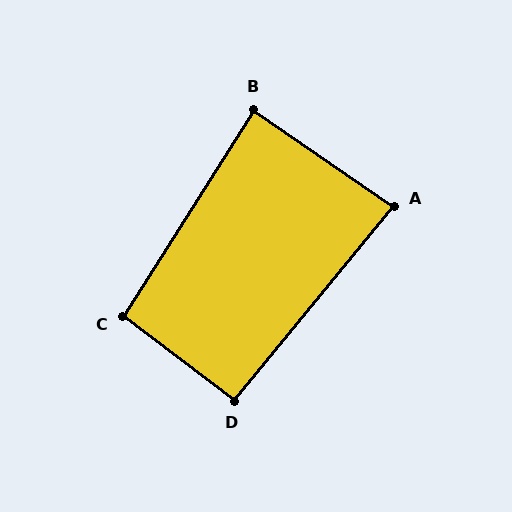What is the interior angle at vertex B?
Approximately 88 degrees (approximately right).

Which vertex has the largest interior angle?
C, at approximately 95 degrees.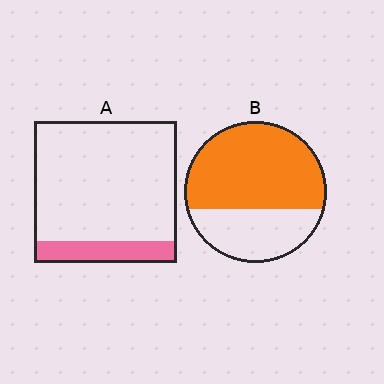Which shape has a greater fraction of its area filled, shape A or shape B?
Shape B.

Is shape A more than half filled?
No.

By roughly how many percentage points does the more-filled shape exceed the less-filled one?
By roughly 50 percentage points (B over A).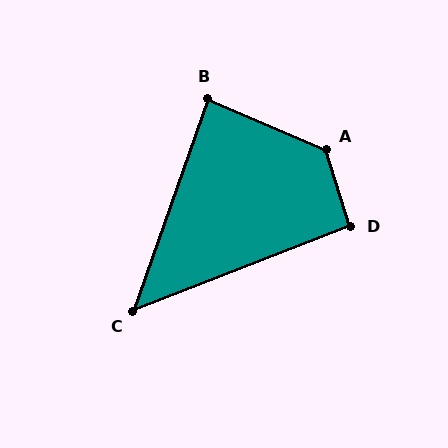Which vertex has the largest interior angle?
A, at approximately 131 degrees.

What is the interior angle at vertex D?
Approximately 94 degrees (approximately right).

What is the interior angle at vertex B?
Approximately 86 degrees (approximately right).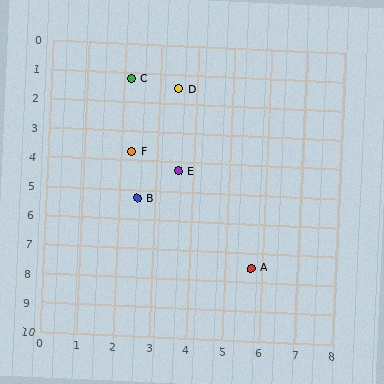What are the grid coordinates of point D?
Point D is at approximately (3.5, 1.5).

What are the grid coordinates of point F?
Point F is at approximately (2.3, 3.7).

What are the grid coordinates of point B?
Point B is at approximately (2.5, 5.3).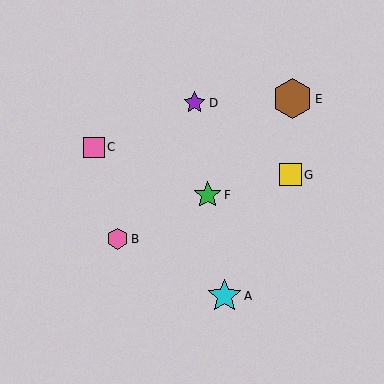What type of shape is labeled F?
Shape F is a green star.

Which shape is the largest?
The brown hexagon (labeled E) is the largest.